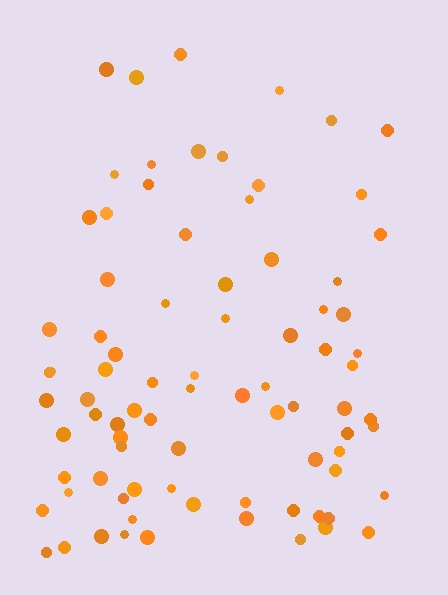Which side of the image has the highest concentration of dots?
The bottom.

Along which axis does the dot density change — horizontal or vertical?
Vertical.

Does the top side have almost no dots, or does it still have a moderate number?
Still a moderate number, just noticeably fewer than the bottom.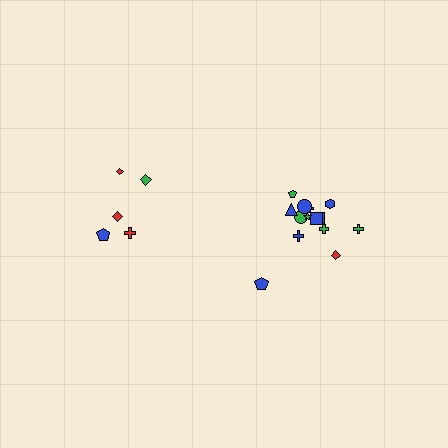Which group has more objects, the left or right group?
The right group.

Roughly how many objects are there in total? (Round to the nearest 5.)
Roughly 20 objects in total.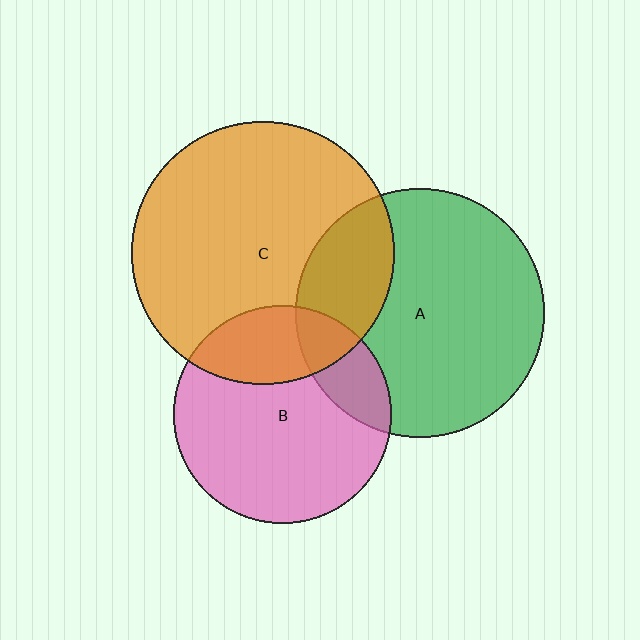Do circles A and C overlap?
Yes.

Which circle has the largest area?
Circle C (orange).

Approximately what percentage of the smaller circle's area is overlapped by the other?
Approximately 25%.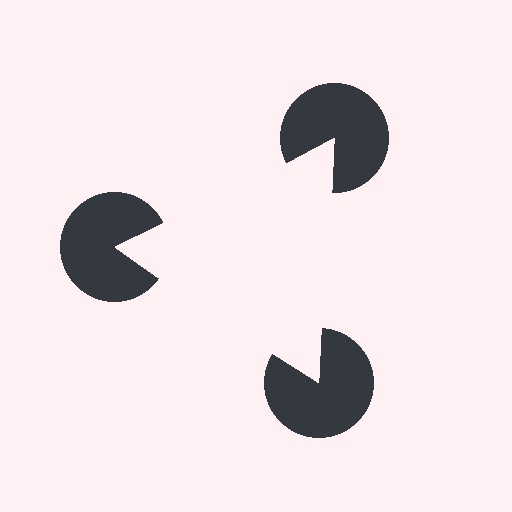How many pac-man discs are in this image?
There are 3 — one at each vertex of the illusory triangle.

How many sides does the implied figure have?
3 sides.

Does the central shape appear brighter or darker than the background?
It typically appears slightly brighter than the background, even though no actual brightness change is drawn.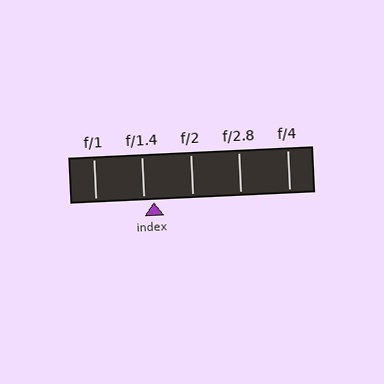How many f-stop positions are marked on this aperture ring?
There are 5 f-stop positions marked.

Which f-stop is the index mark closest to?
The index mark is closest to f/1.4.